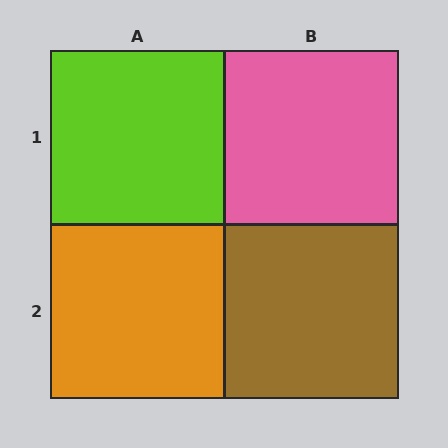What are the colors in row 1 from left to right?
Lime, pink.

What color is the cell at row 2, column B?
Brown.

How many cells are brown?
1 cell is brown.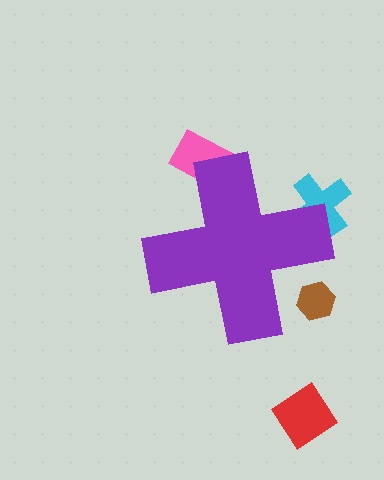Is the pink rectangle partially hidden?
Yes, the pink rectangle is partially hidden behind the purple cross.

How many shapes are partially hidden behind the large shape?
3 shapes are partially hidden.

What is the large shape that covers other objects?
A purple cross.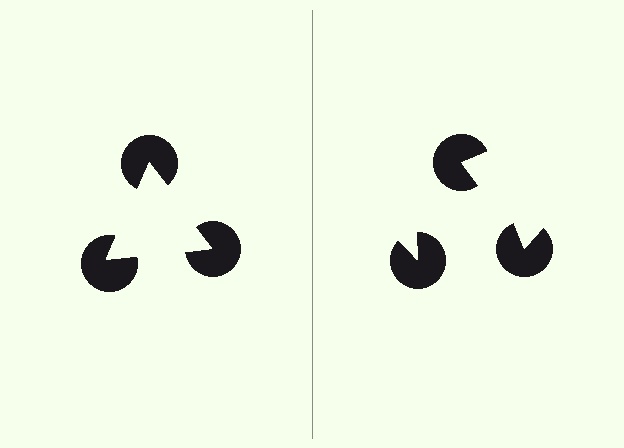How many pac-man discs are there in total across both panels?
6 — 3 on each side.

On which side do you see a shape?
An illusory triangle appears on the left side. On the right side the wedge cuts are rotated, so no coherent shape forms.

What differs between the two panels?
The pac-man discs are positioned identically on both sides; only the wedge orientations differ. On the left they align to a triangle; on the right they are misaligned.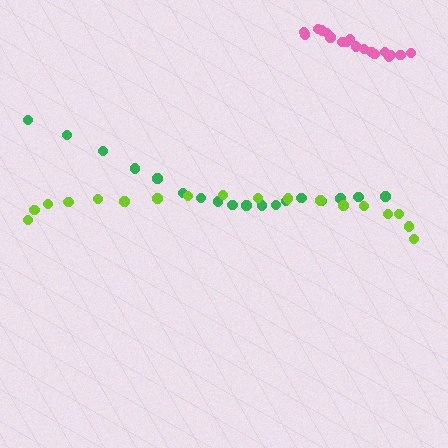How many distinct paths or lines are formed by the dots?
There are 3 distinct paths.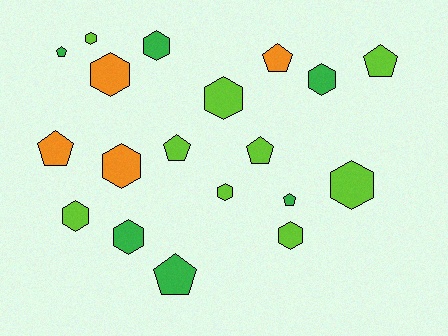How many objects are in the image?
There are 19 objects.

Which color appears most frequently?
Lime, with 9 objects.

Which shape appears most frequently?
Hexagon, with 11 objects.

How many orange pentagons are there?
There are 2 orange pentagons.